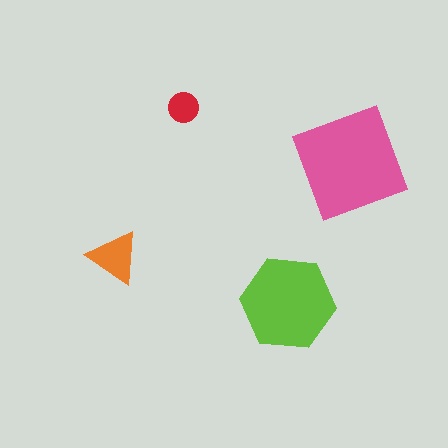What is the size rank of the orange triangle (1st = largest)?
3rd.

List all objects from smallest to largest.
The red circle, the orange triangle, the lime hexagon, the pink square.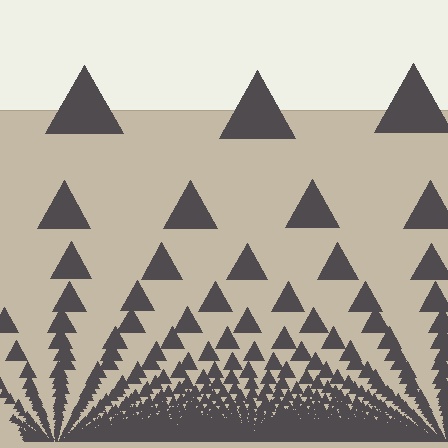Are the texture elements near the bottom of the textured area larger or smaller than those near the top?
Smaller. The gradient is inverted — elements near the bottom are smaller and denser.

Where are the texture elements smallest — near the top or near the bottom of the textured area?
Near the bottom.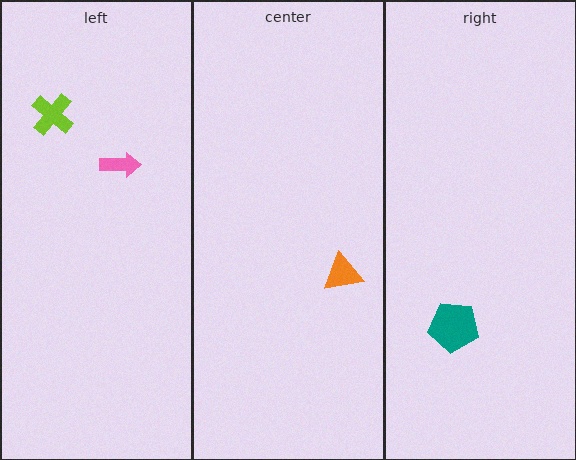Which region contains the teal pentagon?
The right region.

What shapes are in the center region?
The orange triangle.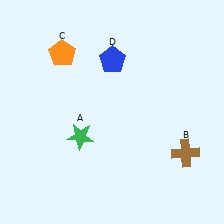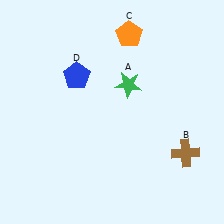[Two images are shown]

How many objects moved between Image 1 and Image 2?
3 objects moved between the two images.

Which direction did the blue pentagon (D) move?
The blue pentagon (D) moved left.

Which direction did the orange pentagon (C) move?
The orange pentagon (C) moved right.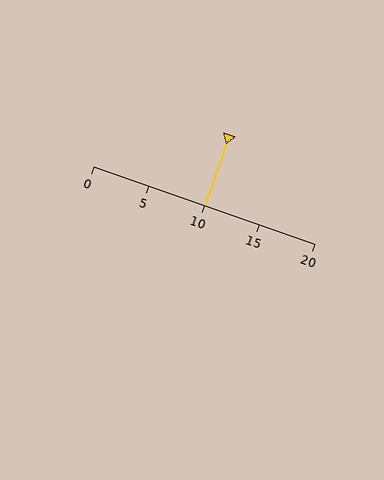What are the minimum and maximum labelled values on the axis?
The axis runs from 0 to 20.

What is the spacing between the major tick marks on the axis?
The major ticks are spaced 5 apart.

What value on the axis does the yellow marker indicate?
The marker indicates approximately 10.